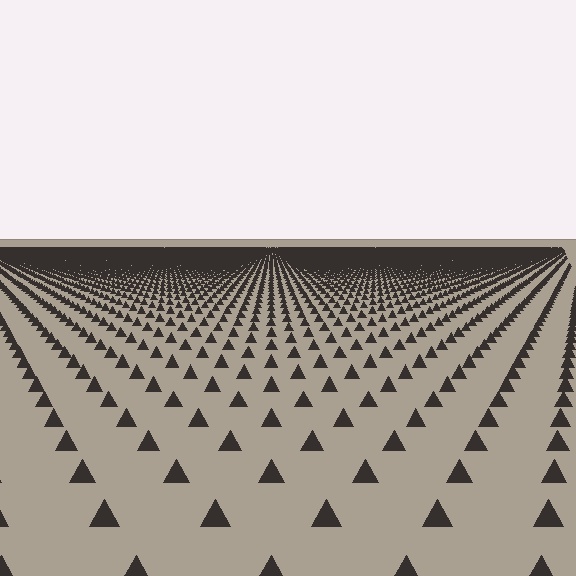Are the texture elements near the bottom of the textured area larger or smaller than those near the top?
Larger. Near the bottom, elements are closer to the viewer and appear at a bigger on-screen size.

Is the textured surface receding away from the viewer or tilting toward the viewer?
The surface is receding away from the viewer. Texture elements get smaller and denser toward the top.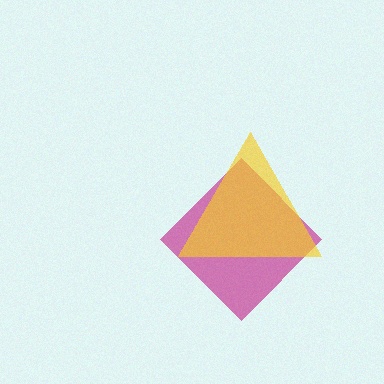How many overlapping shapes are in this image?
There are 2 overlapping shapes in the image.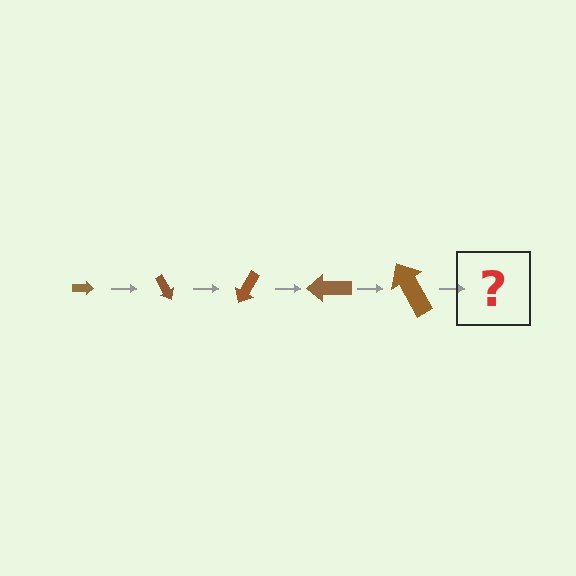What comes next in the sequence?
The next element should be an arrow, larger than the previous one and rotated 300 degrees from the start.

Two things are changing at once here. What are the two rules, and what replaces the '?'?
The two rules are that the arrow grows larger each step and it rotates 60 degrees each step. The '?' should be an arrow, larger than the previous one and rotated 300 degrees from the start.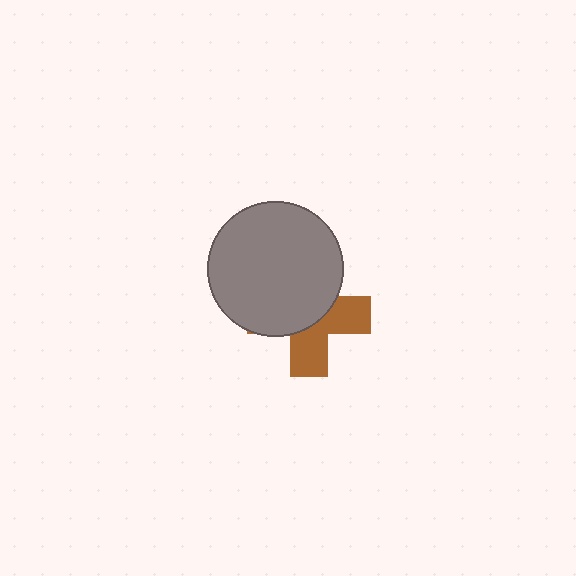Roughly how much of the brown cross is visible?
A small part of it is visible (roughly 44%).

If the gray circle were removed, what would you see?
You would see the complete brown cross.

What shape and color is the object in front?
The object in front is a gray circle.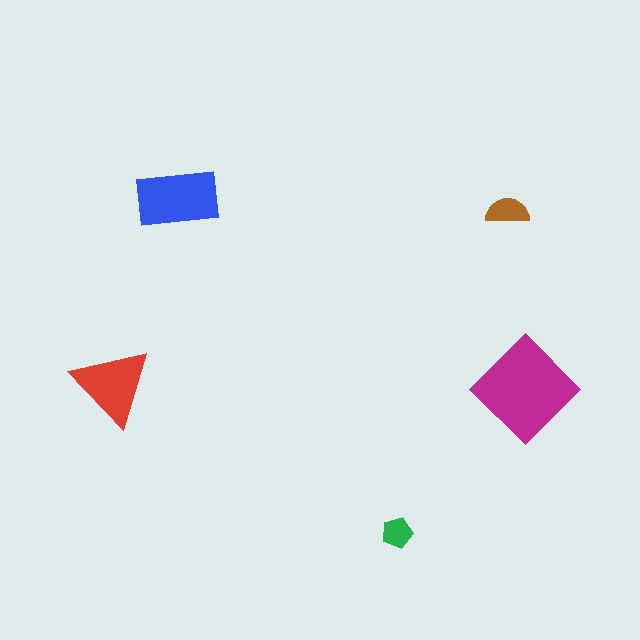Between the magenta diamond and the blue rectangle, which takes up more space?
The magenta diamond.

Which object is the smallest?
The green pentagon.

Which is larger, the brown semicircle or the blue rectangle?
The blue rectangle.